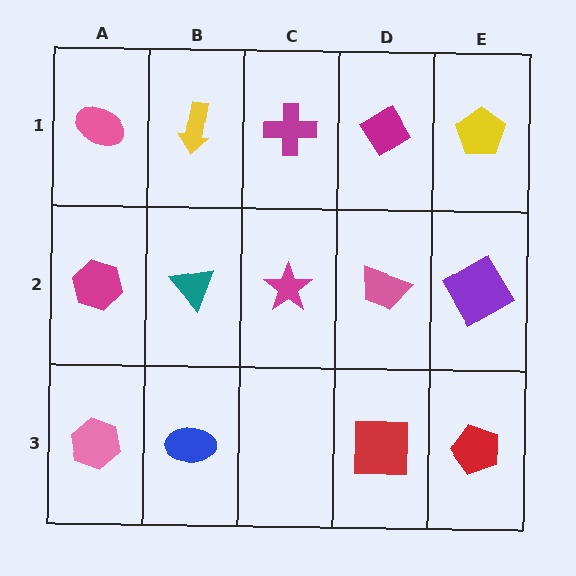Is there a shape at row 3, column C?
No, that cell is empty.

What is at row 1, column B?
A yellow arrow.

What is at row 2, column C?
A magenta star.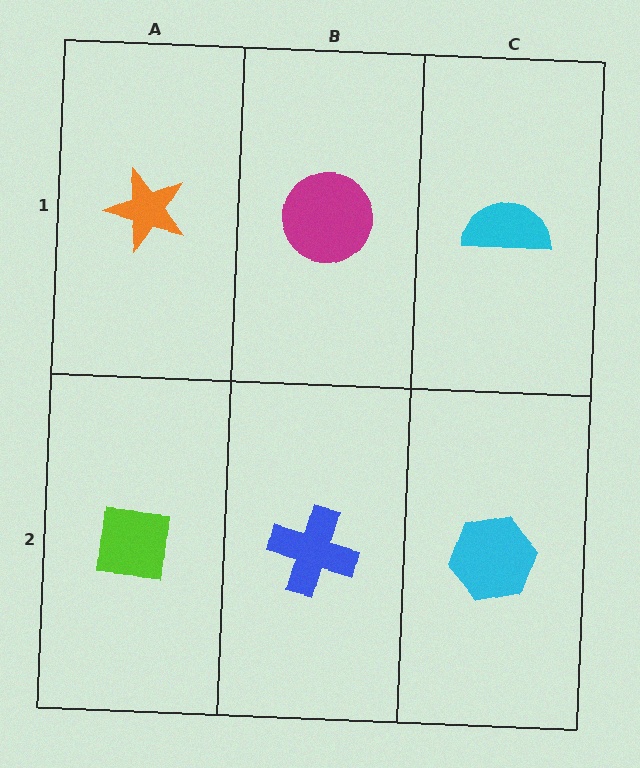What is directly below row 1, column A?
A lime square.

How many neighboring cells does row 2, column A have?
2.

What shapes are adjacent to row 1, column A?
A lime square (row 2, column A), a magenta circle (row 1, column B).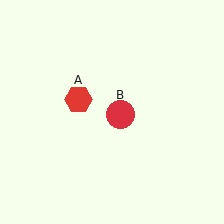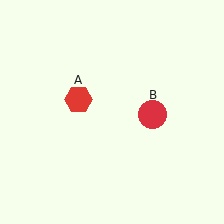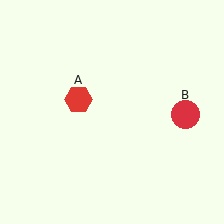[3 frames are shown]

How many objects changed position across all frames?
1 object changed position: red circle (object B).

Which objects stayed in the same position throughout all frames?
Red hexagon (object A) remained stationary.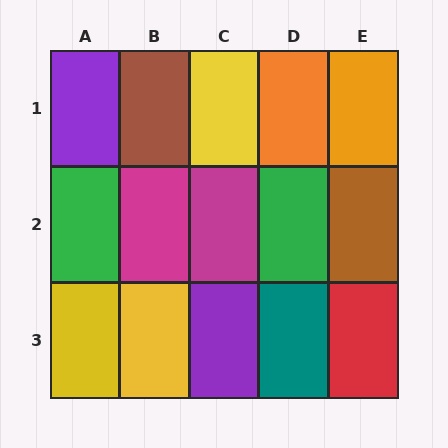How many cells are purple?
2 cells are purple.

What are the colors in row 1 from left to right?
Purple, brown, yellow, orange, orange.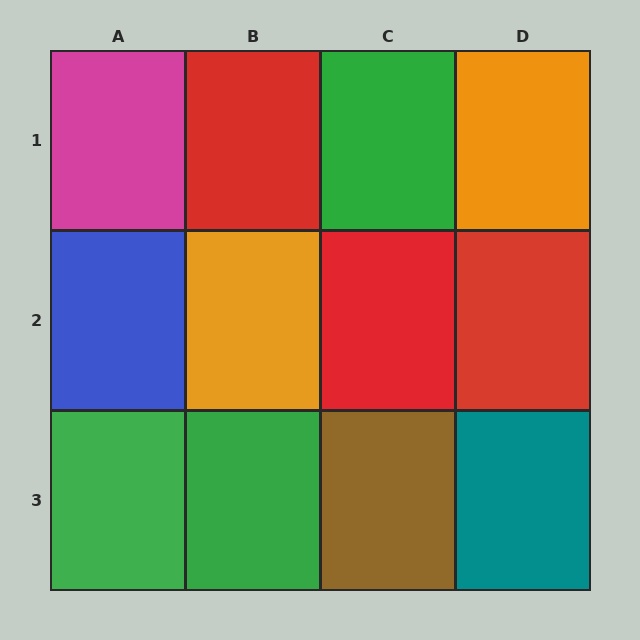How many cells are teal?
1 cell is teal.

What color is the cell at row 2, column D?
Red.